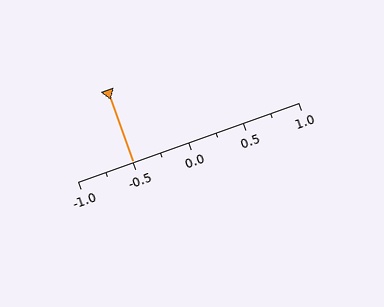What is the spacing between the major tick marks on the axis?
The major ticks are spaced 0.5 apart.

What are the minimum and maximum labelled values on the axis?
The axis runs from -1.0 to 1.0.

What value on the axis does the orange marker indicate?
The marker indicates approximately -0.5.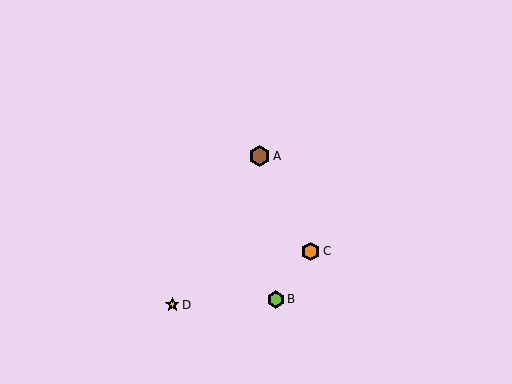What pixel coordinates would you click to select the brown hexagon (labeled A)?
Click at (259, 156) to select the brown hexagon A.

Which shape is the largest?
The brown hexagon (labeled A) is the largest.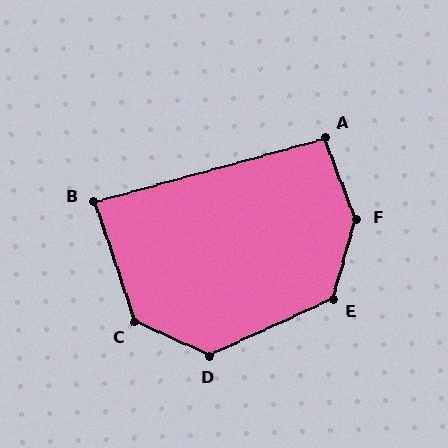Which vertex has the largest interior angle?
F, at approximately 142 degrees.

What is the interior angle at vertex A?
Approximately 96 degrees (obtuse).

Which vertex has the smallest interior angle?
B, at approximately 87 degrees.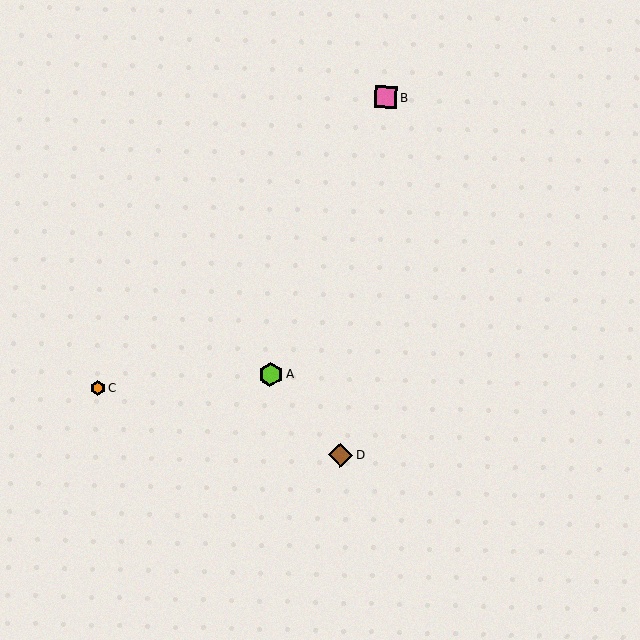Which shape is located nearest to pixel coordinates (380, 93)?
The pink square (labeled B) at (386, 97) is nearest to that location.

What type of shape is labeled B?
Shape B is a pink square.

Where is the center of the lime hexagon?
The center of the lime hexagon is at (271, 374).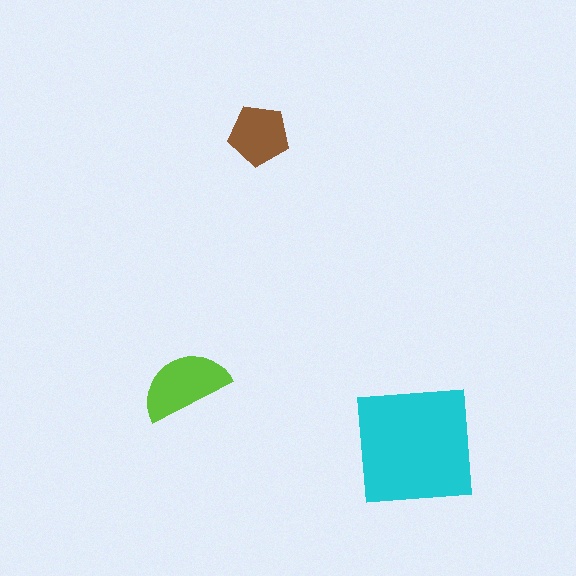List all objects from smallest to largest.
The brown pentagon, the lime semicircle, the cyan square.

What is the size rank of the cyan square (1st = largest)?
1st.